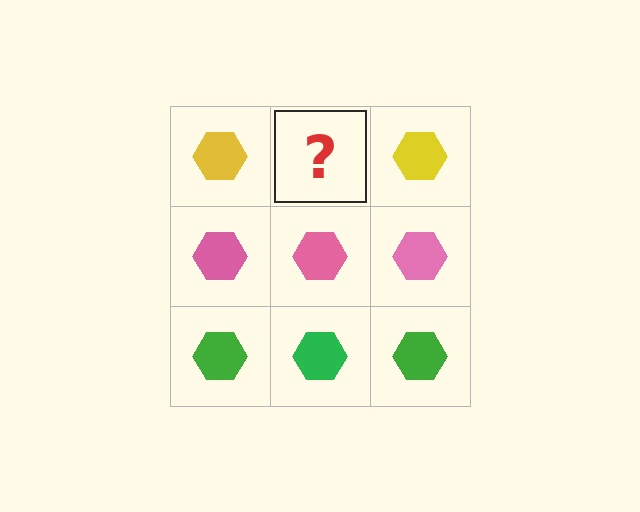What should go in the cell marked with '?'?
The missing cell should contain a yellow hexagon.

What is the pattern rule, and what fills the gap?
The rule is that each row has a consistent color. The gap should be filled with a yellow hexagon.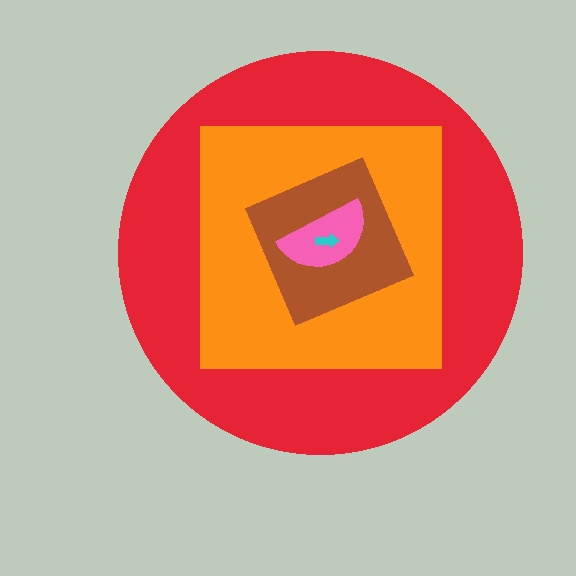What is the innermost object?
The cyan arrow.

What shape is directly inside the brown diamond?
The pink semicircle.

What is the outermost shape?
The red circle.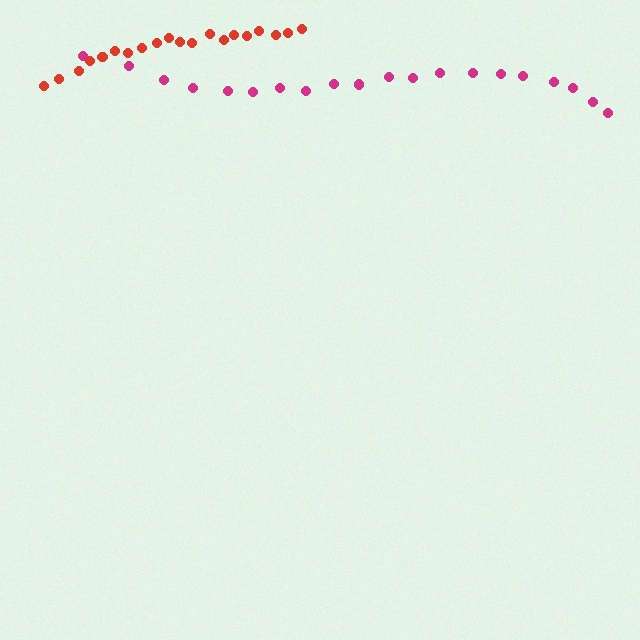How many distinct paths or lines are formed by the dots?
There are 2 distinct paths.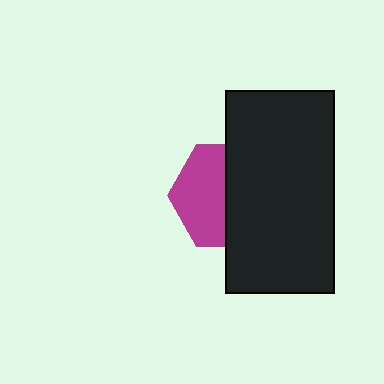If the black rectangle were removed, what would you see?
You would see the complete magenta hexagon.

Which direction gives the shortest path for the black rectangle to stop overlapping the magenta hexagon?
Moving right gives the shortest separation.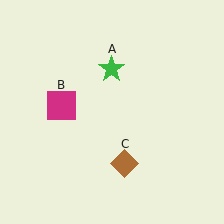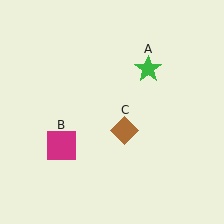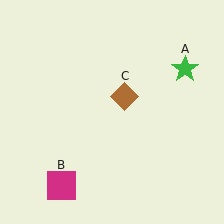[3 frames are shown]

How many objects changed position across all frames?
3 objects changed position: green star (object A), magenta square (object B), brown diamond (object C).